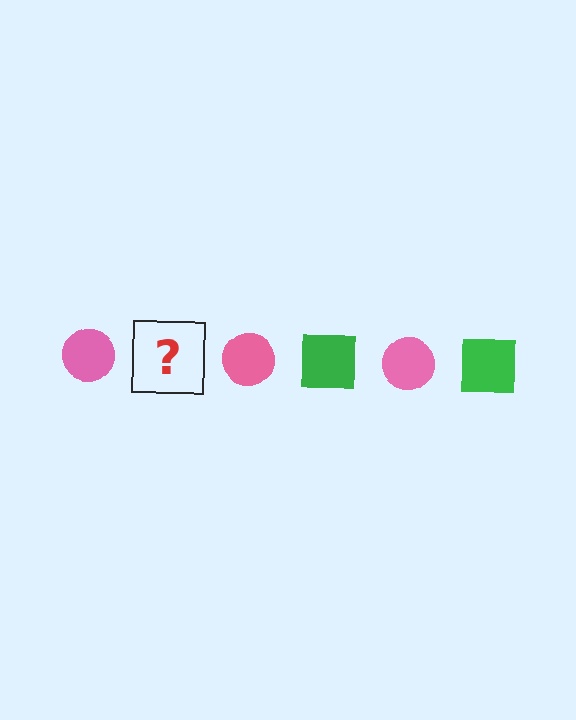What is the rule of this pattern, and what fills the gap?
The rule is that the pattern alternates between pink circle and green square. The gap should be filled with a green square.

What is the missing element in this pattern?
The missing element is a green square.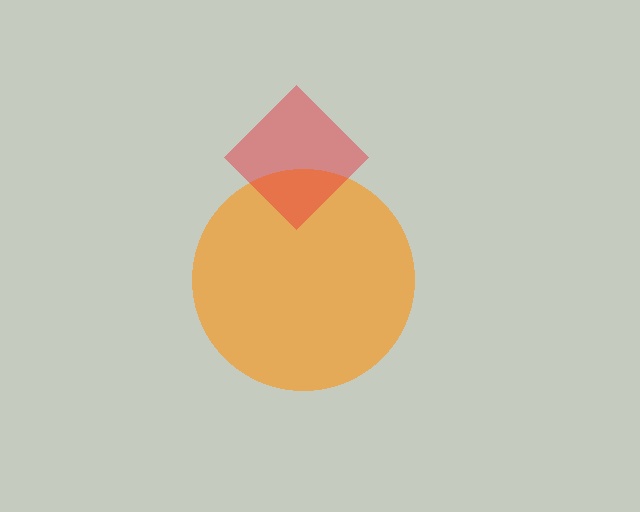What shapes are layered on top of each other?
The layered shapes are: an orange circle, a red diamond.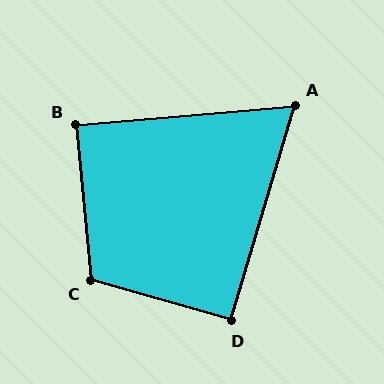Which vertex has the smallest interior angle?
A, at approximately 69 degrees.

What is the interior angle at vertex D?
Approximately 90 degrees (approximately right).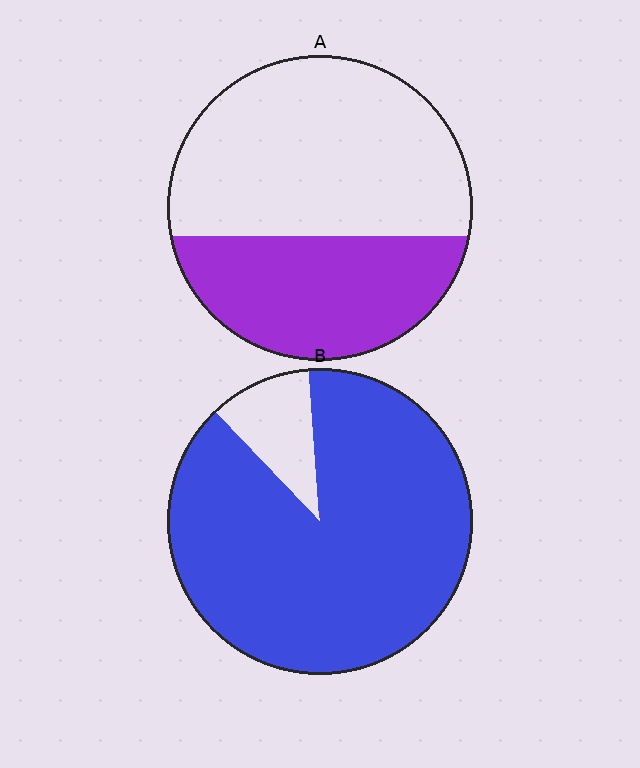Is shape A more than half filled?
No.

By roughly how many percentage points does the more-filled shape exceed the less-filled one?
By roughly 50 percentage points (B over A).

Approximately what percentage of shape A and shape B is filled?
A is approximately 40% and B is approximately 90%.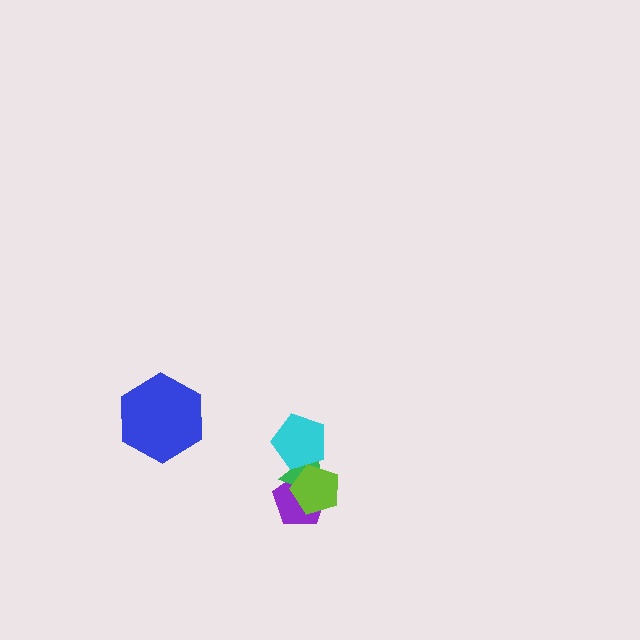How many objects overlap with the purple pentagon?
2 objects overlap with the purple pentagon.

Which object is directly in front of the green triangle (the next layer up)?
The lime pentagon is directly in front of the green triangle.